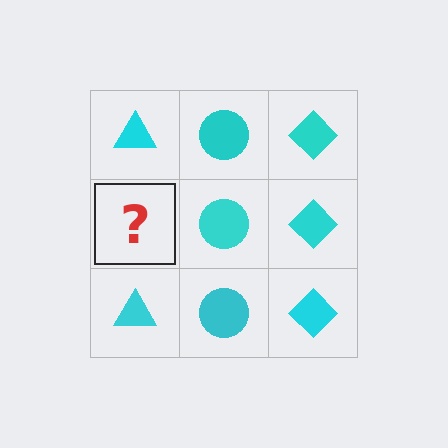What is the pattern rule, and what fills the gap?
The rule is that each column has a consistent shape. The gap should be filled with a cyan triangle.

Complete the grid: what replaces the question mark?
The question mark should be replaced with a cyan triangle.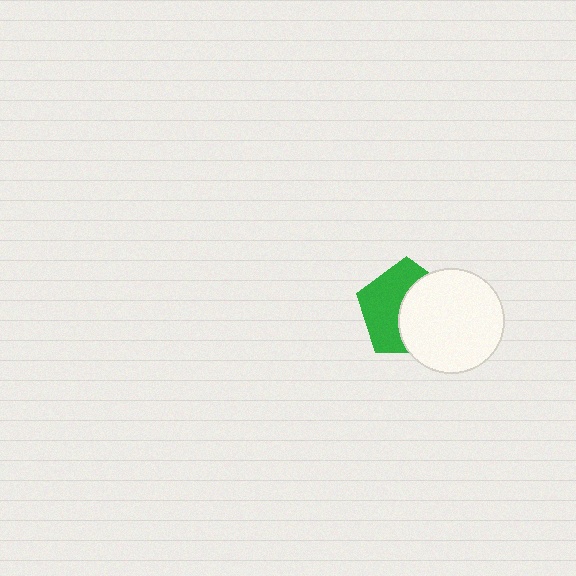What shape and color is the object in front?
The object in front is a white circle.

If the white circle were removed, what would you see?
You would see the complete green pentagon.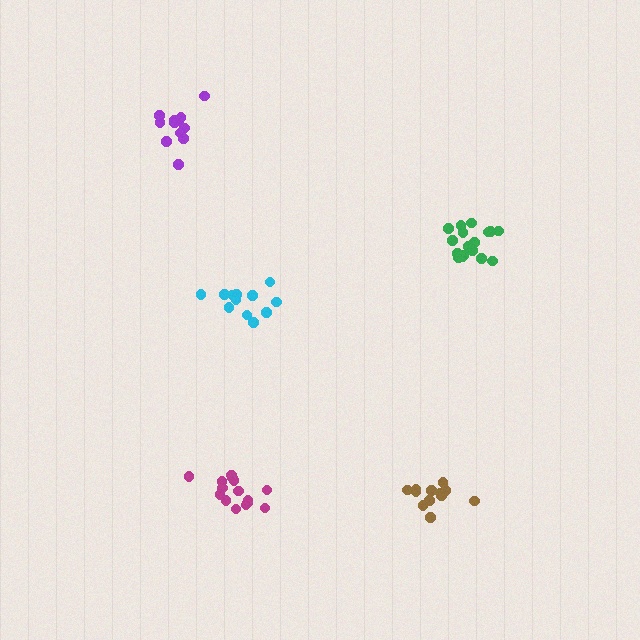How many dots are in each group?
Group 1: 12 dots, Group 2: 12 dots, Group 3: 17 dots, Group 4: 15 dots, Group 5: 12 dots (68 total).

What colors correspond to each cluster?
The clusters are colored: brown, cyan, green, magenta, purple.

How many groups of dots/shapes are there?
There are 5 groups.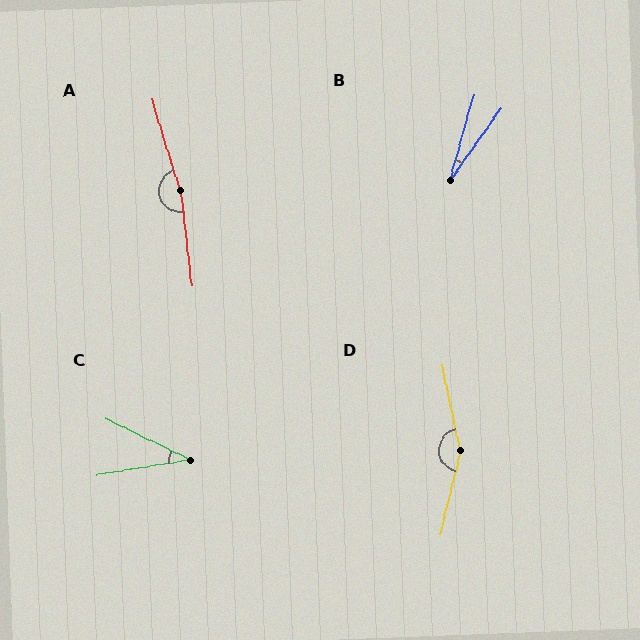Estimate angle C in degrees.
Approximately 35 degrees.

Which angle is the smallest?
B, at approximately 19 degrees.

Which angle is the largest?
A, at approximately 169 degrees.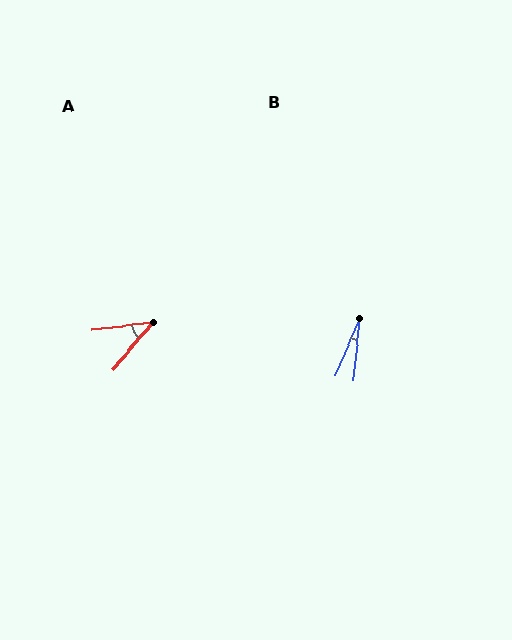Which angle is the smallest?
B, at approximately 17 degrees.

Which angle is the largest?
A, at approximately 42 degrees.